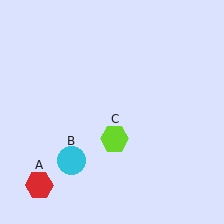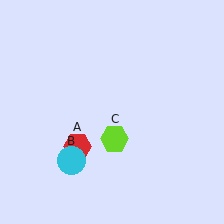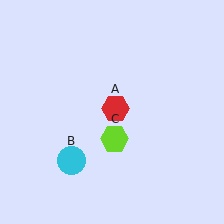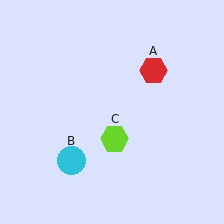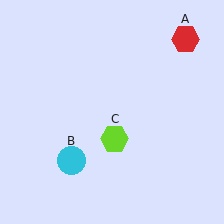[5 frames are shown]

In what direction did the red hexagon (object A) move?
The red hexagon (object A) moved up and to the right.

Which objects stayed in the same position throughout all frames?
Cyan circle (object B) and lime hexagon (object C) remained stationary.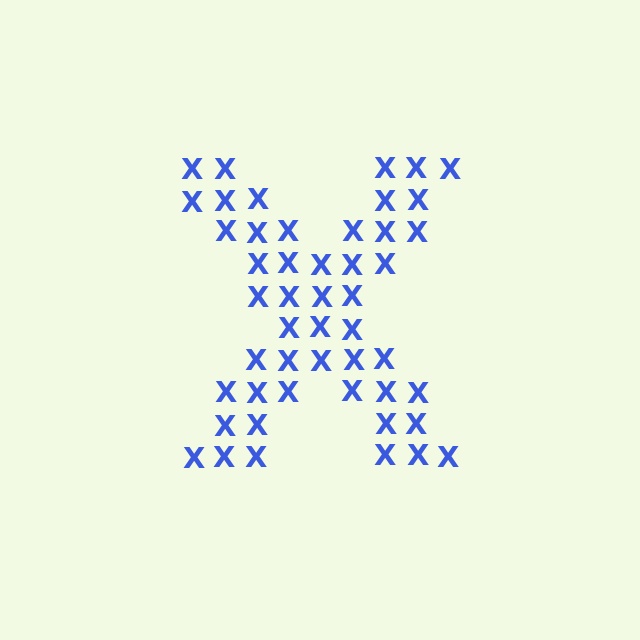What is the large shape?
The large shape is the letter X.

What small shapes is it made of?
It is made of small letter X's.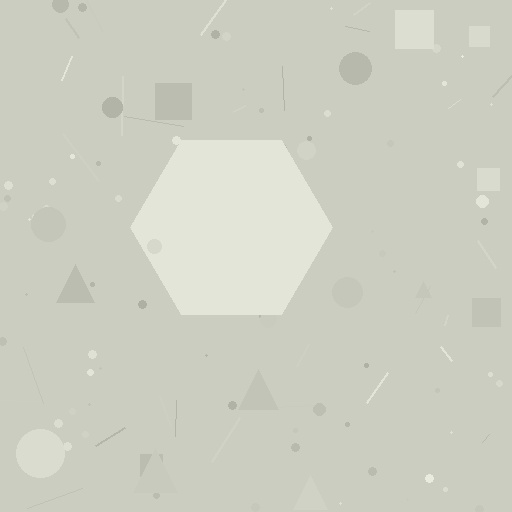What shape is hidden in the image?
A hexagon is hidden in the image.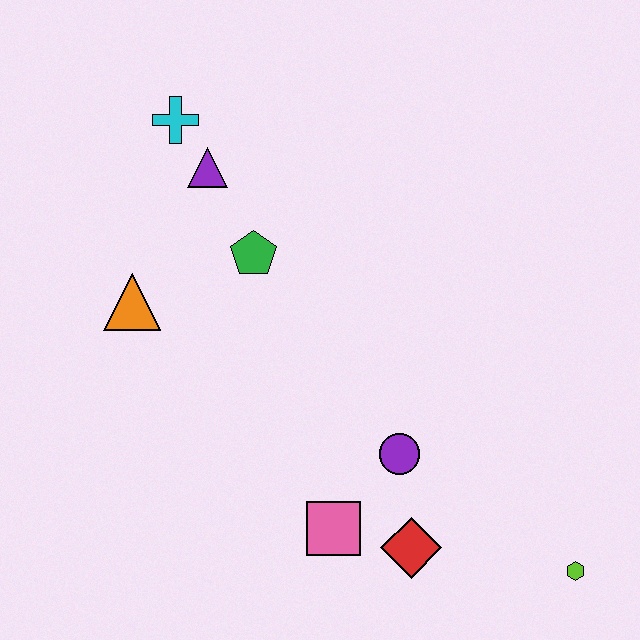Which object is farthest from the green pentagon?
The lime hexagon is farthest from the green pentagon.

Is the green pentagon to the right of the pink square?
No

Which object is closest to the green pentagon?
The purple triangle is closest to the green pentagon.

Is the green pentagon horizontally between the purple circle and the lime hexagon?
No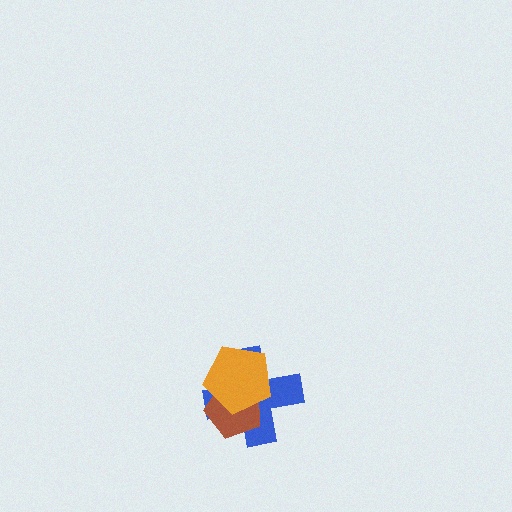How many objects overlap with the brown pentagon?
2 objects overlap with the brown pentagon.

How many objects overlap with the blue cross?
2 objects overlap with the blue cross.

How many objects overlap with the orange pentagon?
2 objects overlap with the orange pentagon.